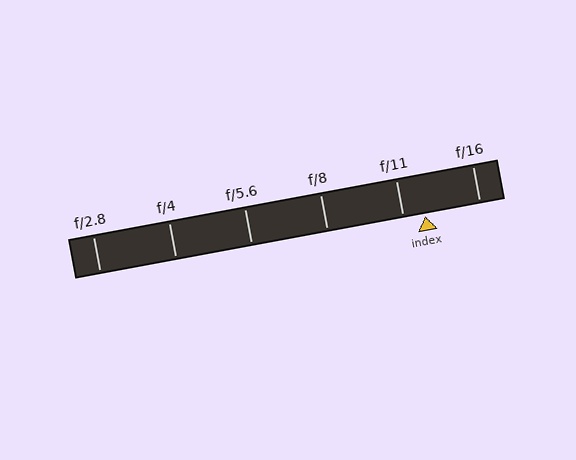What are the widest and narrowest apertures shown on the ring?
The widest aperture shown is f/2.8 and the narrowest is f/16.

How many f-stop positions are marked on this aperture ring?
There are 6 f-stop positions marked.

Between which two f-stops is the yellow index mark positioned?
The index mark is between f/11 and f/16.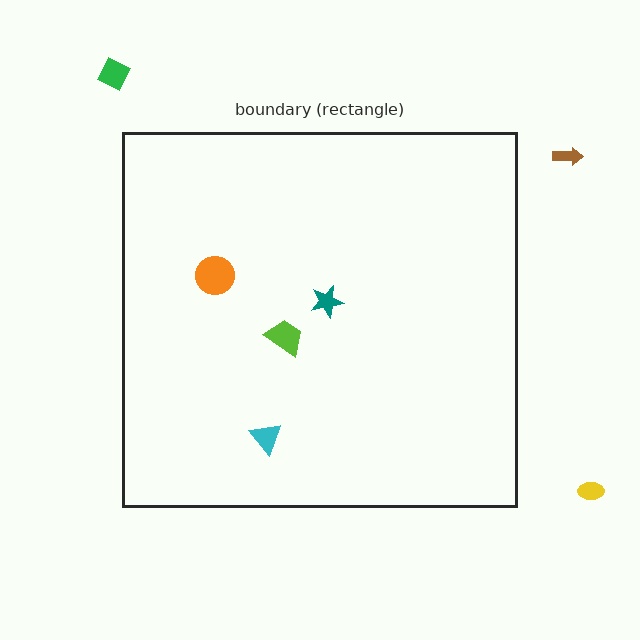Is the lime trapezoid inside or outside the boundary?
Inside.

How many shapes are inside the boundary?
4 inside, 3 outside.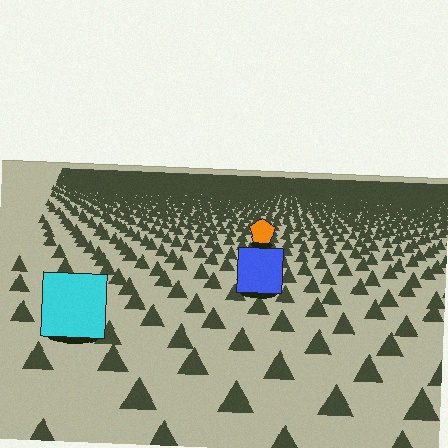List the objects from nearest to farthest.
From nearest to farthest: the cyan square, the blue square, the orange pentagon.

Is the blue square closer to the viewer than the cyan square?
No. The cyan square is closer — you can tell from the texture gradient: the ground texture is coarser near it.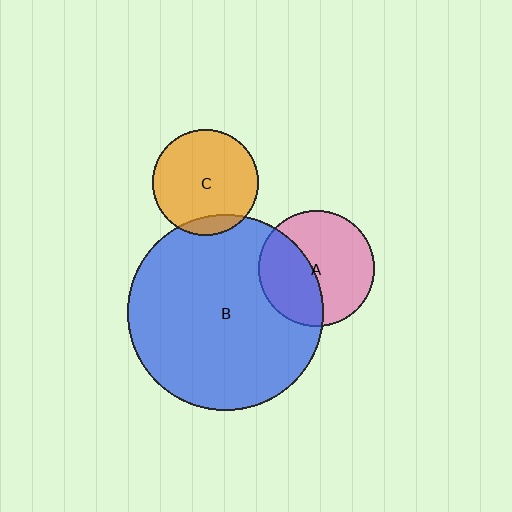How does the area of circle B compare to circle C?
Approximately 3.4 times.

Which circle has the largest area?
Circle B (blue).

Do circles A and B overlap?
Yes.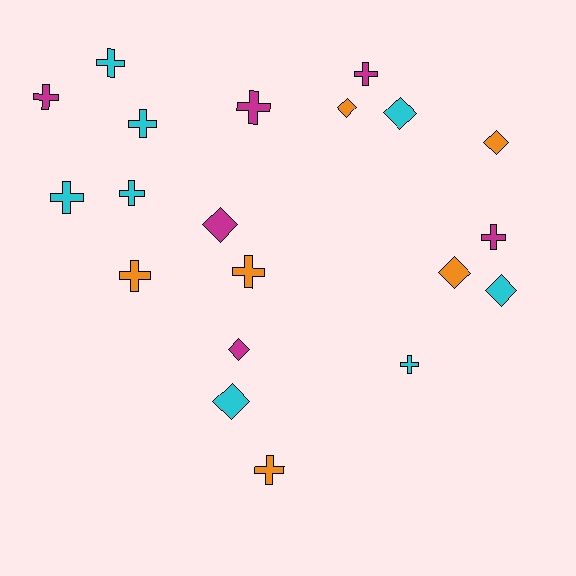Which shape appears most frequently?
Cross, with 12 objects.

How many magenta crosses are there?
There are 4 magenta crosses.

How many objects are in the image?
There are 20 objects.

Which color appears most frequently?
Cyan, with 8 objects.